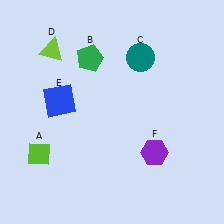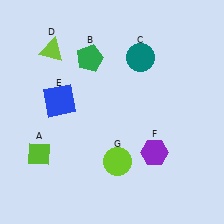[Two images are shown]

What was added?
A lime circle (G) was added in Image 2.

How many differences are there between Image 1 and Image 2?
There is 1 difference between the two images.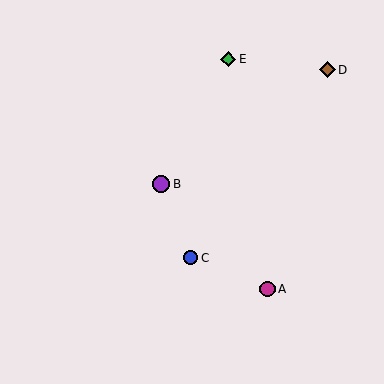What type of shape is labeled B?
Shape B is a purple circle.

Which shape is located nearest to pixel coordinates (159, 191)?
The purple circle (labeled B) at (161, 184) is nearest to that location.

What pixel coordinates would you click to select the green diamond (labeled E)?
Click at (228, 59) to select the green diamond E.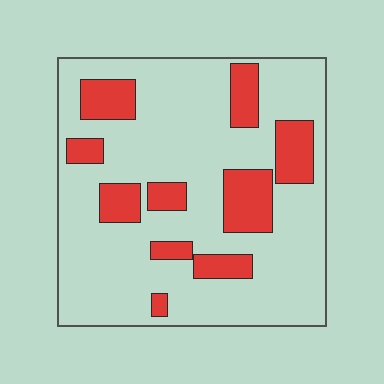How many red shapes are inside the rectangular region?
10.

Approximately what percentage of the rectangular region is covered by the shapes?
Approximately 25%.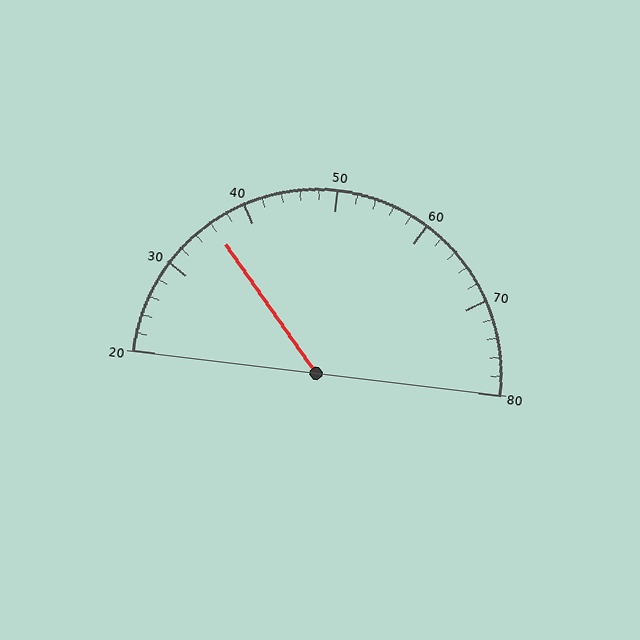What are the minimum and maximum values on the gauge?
The gauge ranges from 20 to 80.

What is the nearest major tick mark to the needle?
The nearest major tick mark is 40.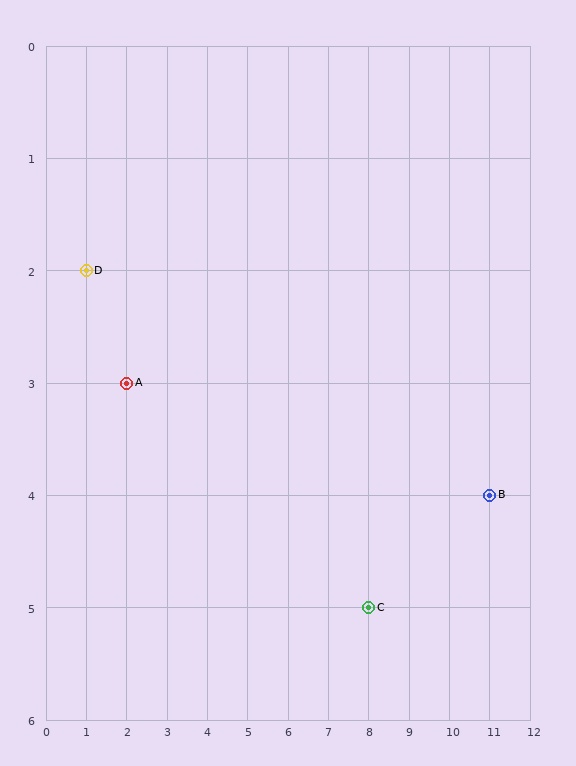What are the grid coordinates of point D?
Point D is at grid coordinates (1, 2).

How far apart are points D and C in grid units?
Points D and C are 7 columns and 3 rows apart (about 7.6 grid units diagonally).